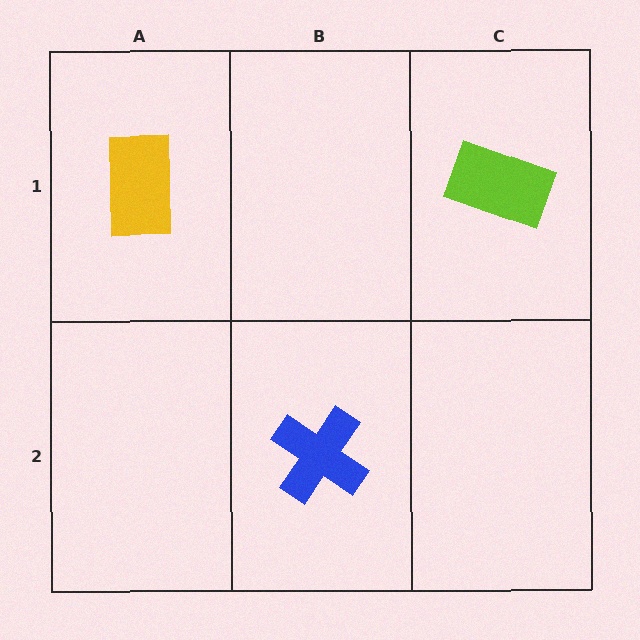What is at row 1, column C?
A lime rectangle.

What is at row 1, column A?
A yellow rectangle.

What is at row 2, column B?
A blue cross.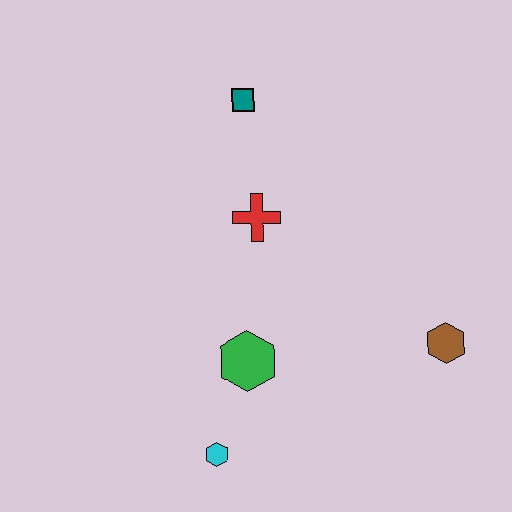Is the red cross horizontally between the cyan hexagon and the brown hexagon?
Yes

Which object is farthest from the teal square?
The cyan hexagon is farthest from the teal square.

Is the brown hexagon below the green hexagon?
No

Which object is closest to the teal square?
The red cross is closest to the teal square.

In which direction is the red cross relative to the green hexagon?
The red cross is above the green hexagon.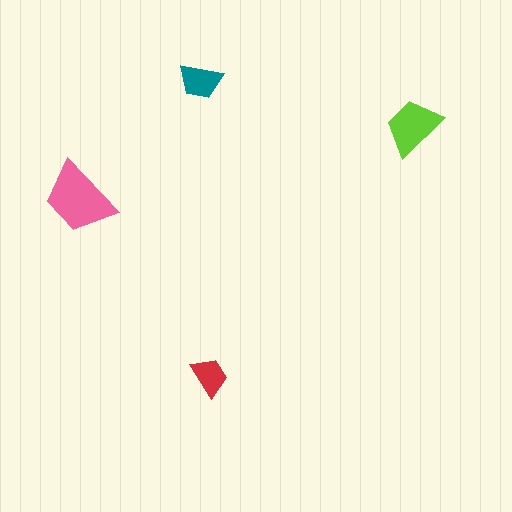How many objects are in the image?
There are 4 objects in the image.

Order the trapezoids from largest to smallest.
the pink one, the lime one, the teal one, the red one.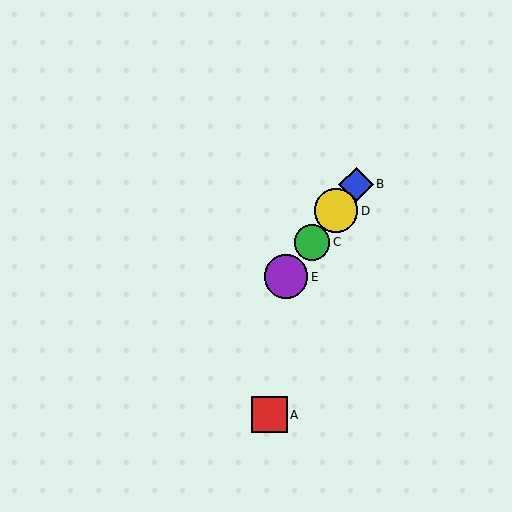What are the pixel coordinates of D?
Object D is at (336, 211).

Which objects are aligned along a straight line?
Objects B, C, D, E are aligned along a straight line.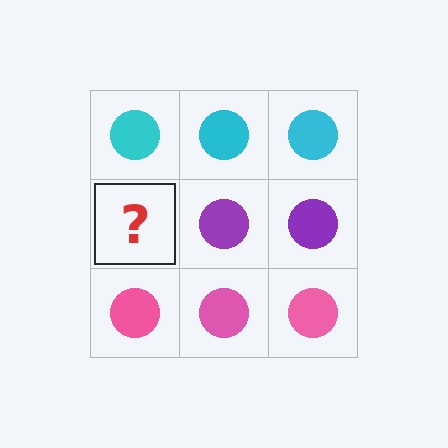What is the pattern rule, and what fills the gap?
The rule is that each row has a consistent color. The gap should be filled with a purple circle.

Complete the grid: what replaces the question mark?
The question mark should be replaced with a purple circle.